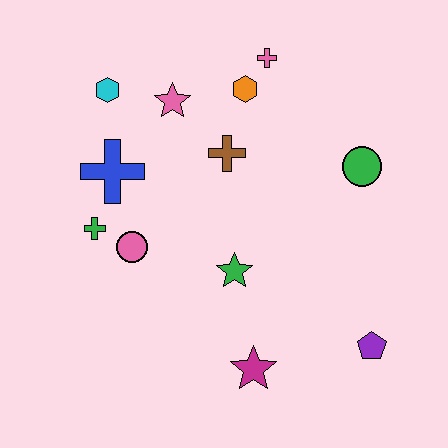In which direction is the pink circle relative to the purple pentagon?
The pink circle is to the left of the purple pentagon.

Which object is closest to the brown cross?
The orange hexagon is closest to the brown cross.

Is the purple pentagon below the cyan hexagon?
Yes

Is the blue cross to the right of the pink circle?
No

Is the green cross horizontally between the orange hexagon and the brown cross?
No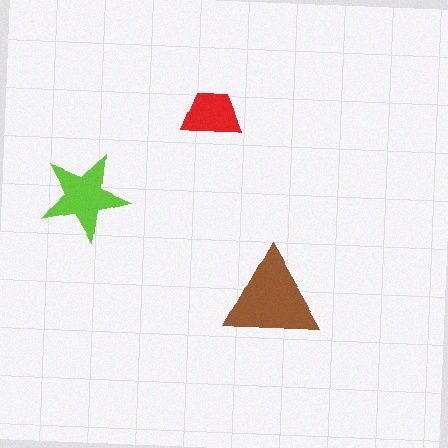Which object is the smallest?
The red trapezoid.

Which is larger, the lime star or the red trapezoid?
The lime star.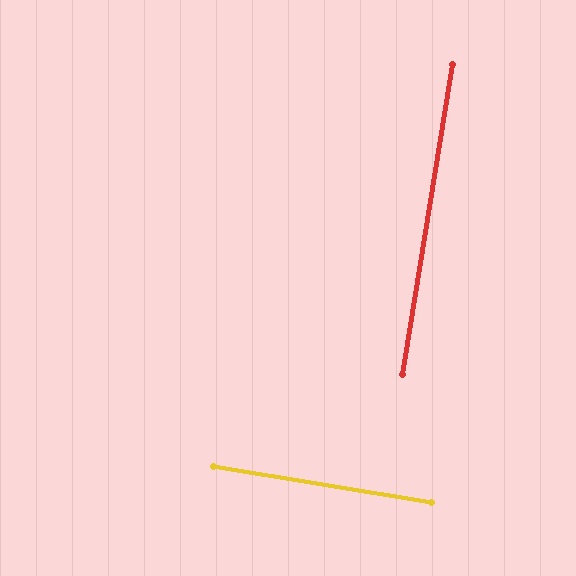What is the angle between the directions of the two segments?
Approximately 90 degrees.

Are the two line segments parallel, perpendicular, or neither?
Perpendicular — they meet at approximately 90°.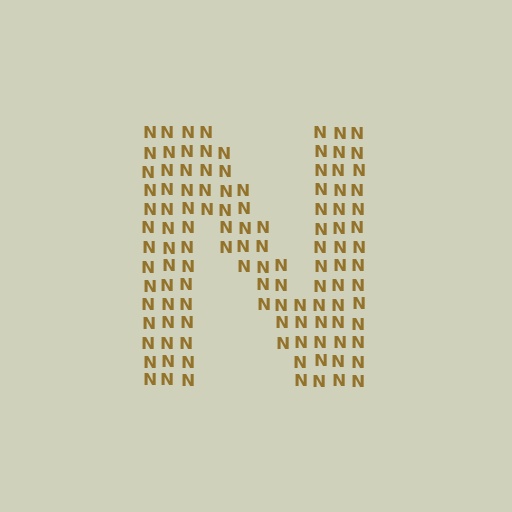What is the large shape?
The large shape is the letter N.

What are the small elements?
The small elements are letter N's.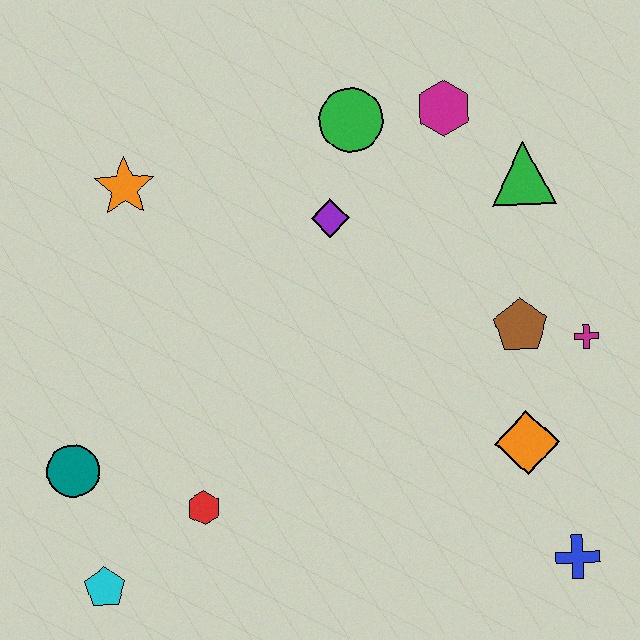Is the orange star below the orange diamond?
No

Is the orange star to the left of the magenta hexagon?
Yes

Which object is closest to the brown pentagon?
The magenta cross is closest to the brown pentagon.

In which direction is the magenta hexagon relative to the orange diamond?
The magenta hexagon is above the orange diamond.